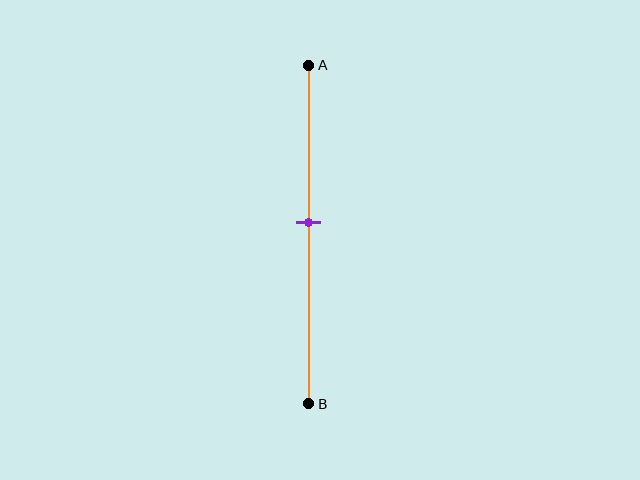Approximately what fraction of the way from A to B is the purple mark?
The purple mark is approximately 45% of the way from A to B.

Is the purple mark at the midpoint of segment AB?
No, the mark is at about 45% from A, not at the 50% midpoint.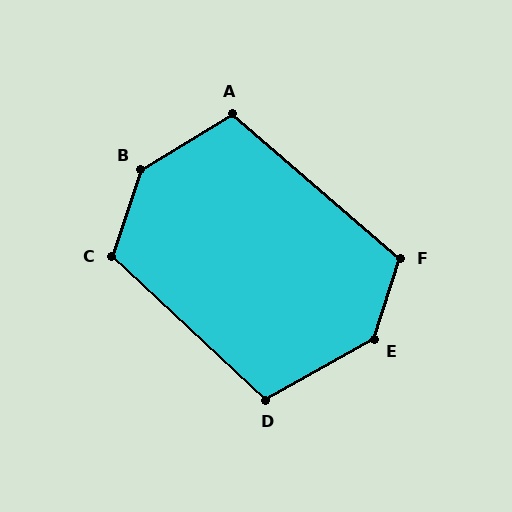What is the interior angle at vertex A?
Approximately 108 degrees (obtuse).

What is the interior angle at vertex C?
Approximately 115 degrees (obtuse).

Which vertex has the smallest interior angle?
D, at approximately 108 degrees.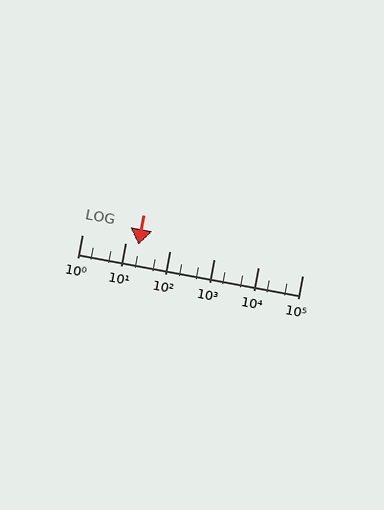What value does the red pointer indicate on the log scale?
The pointer indicates approximately 19.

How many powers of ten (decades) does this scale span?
The scale spans 5 decades, from 1 to 100000.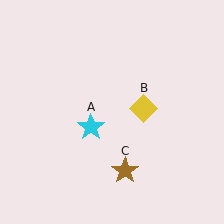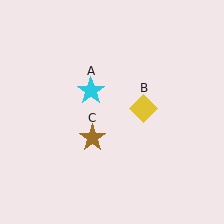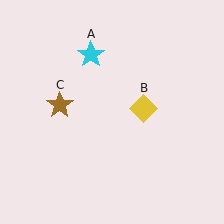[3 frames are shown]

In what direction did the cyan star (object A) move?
The cyan star (object A) moved up.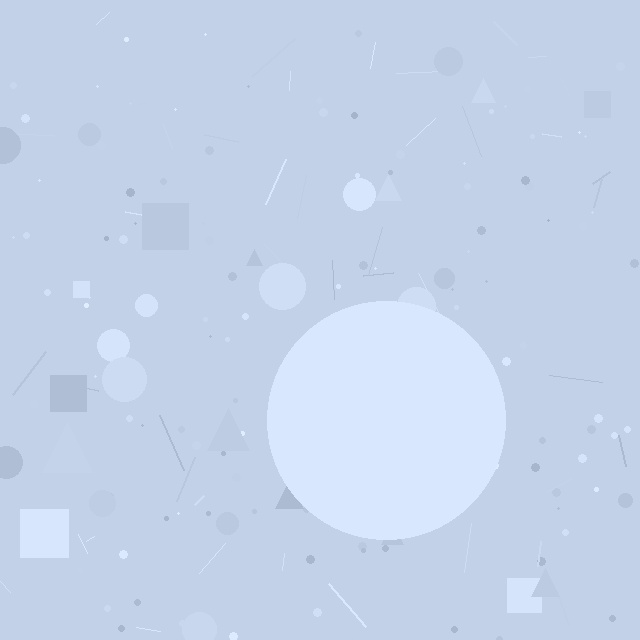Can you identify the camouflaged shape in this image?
The camouflaged shape is a circle.